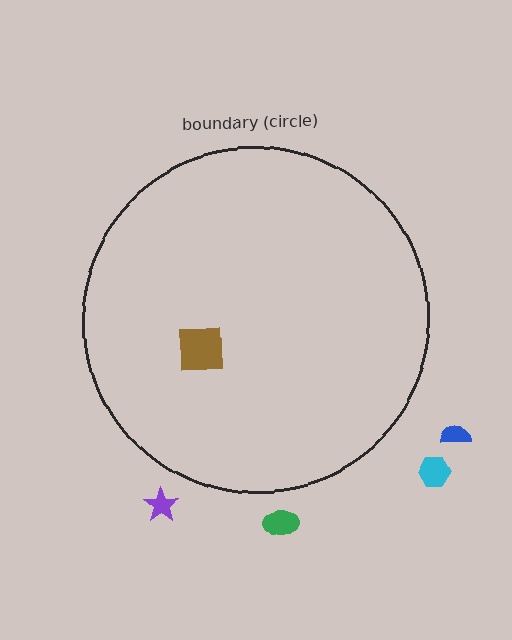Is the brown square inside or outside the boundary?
Inside.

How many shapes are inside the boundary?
1 inside, 4 outside.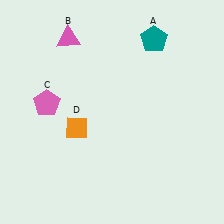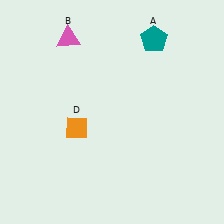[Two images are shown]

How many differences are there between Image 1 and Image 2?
There is 1 difference between the two images.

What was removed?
The pink pentagon (C) was removed in Image 2.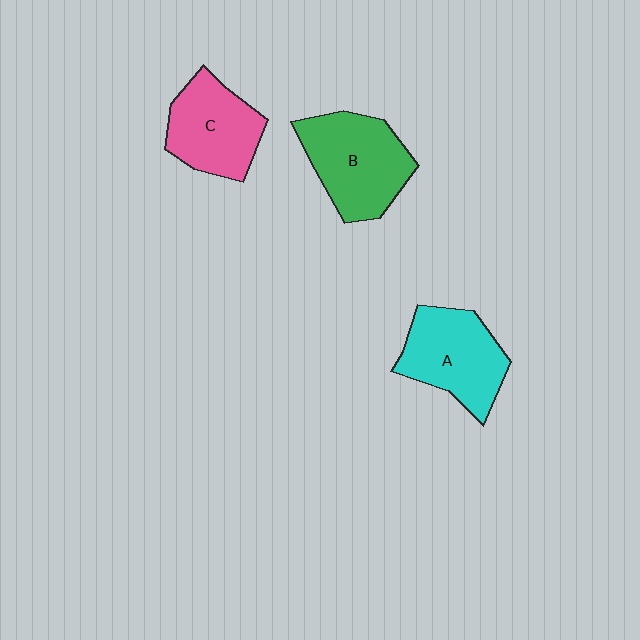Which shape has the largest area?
Shape B (green).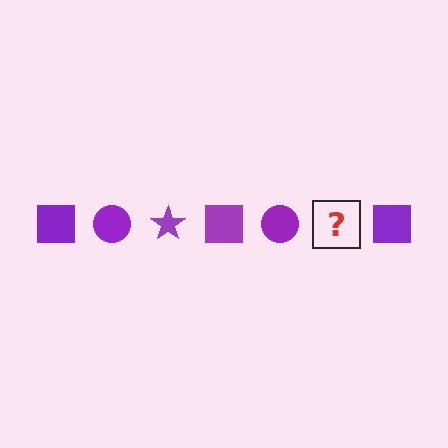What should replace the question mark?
The question mark should be replaced with a purple star.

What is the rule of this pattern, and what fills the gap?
The rule is that the pattern cycles through square, circle, star shapes in purple. The gap should be filled with a purple star.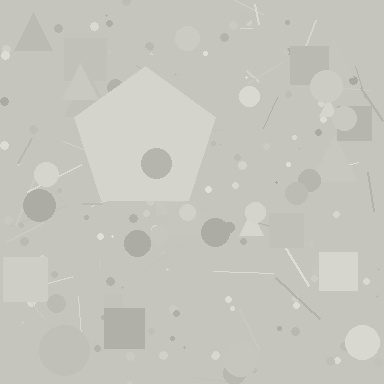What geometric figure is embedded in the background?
A pentagon is embedded in the background.